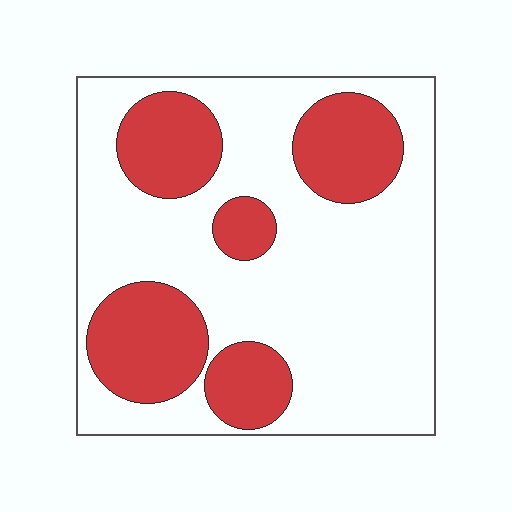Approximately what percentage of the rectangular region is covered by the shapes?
Approximately 30%.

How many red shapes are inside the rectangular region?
5.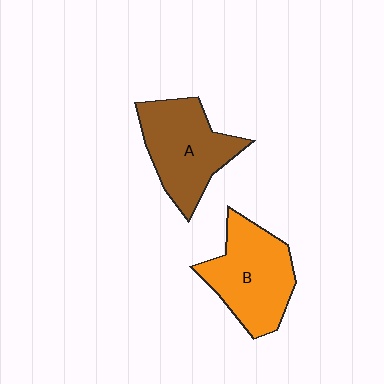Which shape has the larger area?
Shape B (orange).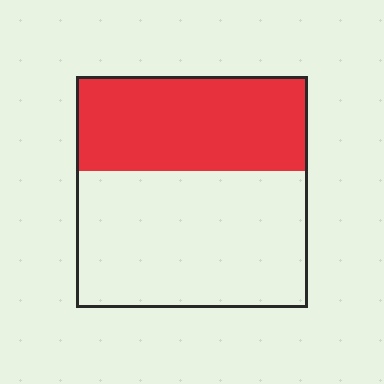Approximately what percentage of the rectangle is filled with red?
Approximately 40%.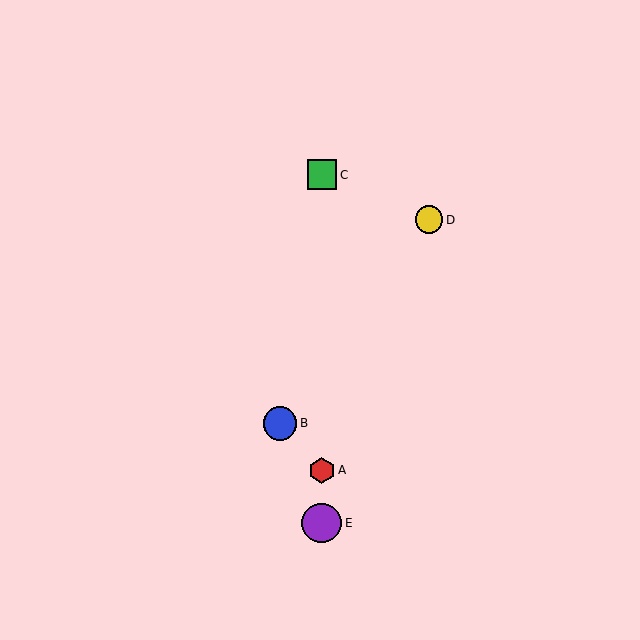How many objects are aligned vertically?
3 objects (A, C, E) are aligned vertically.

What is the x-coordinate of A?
Object A is at x≈322.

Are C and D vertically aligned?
No, C is at x≈322 and D is at x≈429.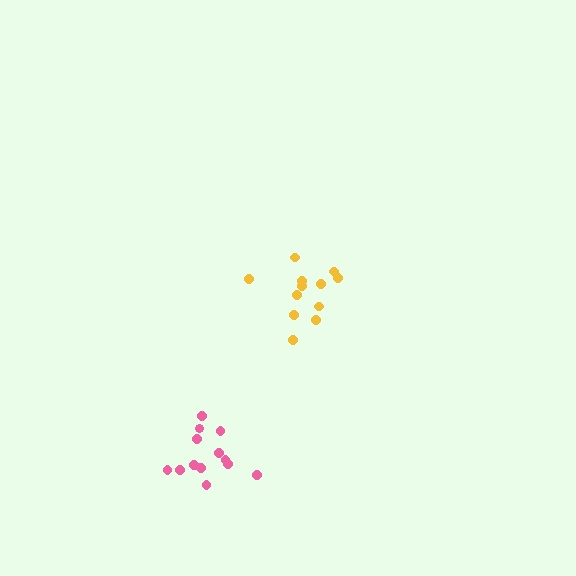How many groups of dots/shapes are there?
There are 2 groups.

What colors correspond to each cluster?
The clusters are colored: pink, yellow.